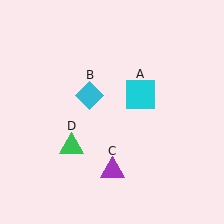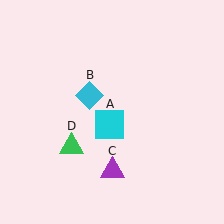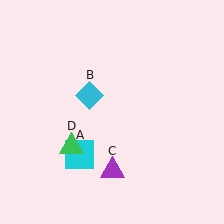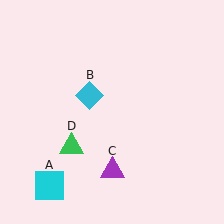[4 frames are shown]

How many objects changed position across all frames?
1 object changed position: cyan square (object A).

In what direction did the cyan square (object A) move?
The cyan square (object A) moved down and to the left.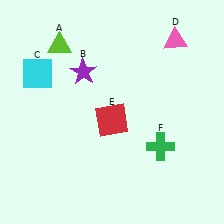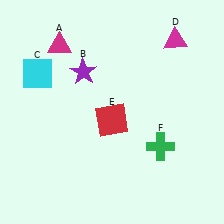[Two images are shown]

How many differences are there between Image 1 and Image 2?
There are 2 differences between the two images.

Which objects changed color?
A changed from lime to magenta. D changed from pink to magenta.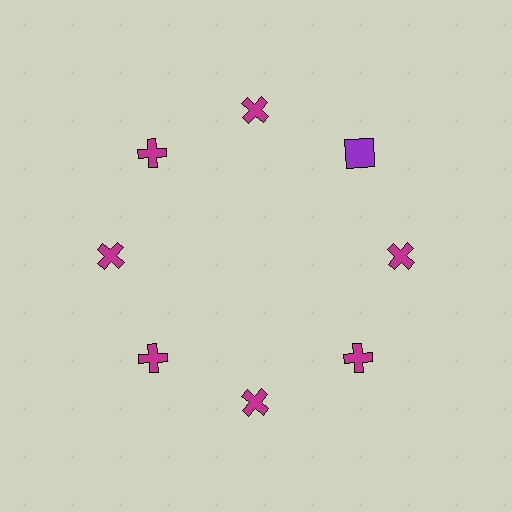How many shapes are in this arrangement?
There are 8 shapes arranged in a ring pattern.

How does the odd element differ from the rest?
It differs in both color (purple instead of magenta) and shape (square instead of cross).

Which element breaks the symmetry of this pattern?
The purple square at roughly the 2 o'clock position breaks the symmetry. All other shapes are magenta crosses.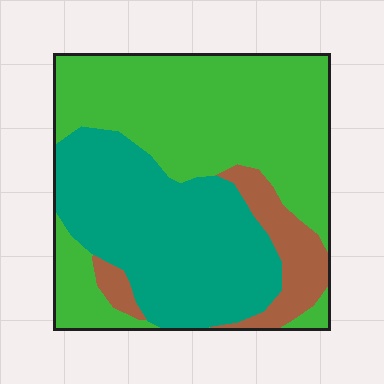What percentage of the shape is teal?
Teal takes up between a third and a half of the shape.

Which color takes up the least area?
Brown, at roughly 10%.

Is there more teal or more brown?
Teal.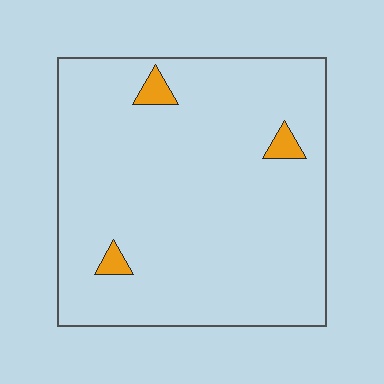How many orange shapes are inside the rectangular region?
3.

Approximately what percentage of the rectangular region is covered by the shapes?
Approximately 5%.